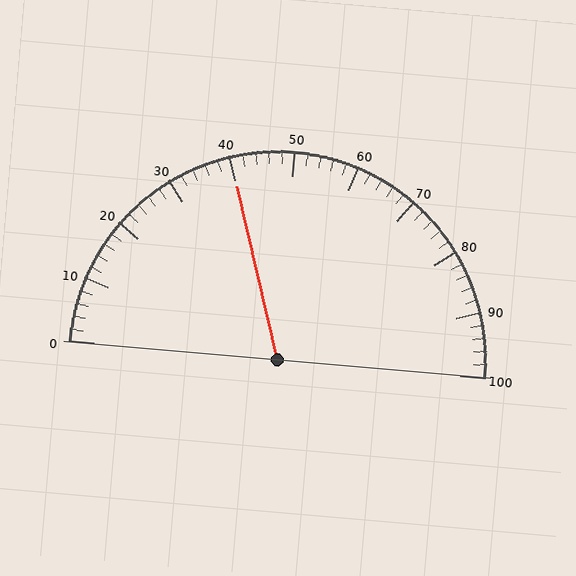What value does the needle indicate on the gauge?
The needle indicates approximately 40.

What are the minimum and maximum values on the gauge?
The gauge ranges from 0 to 100.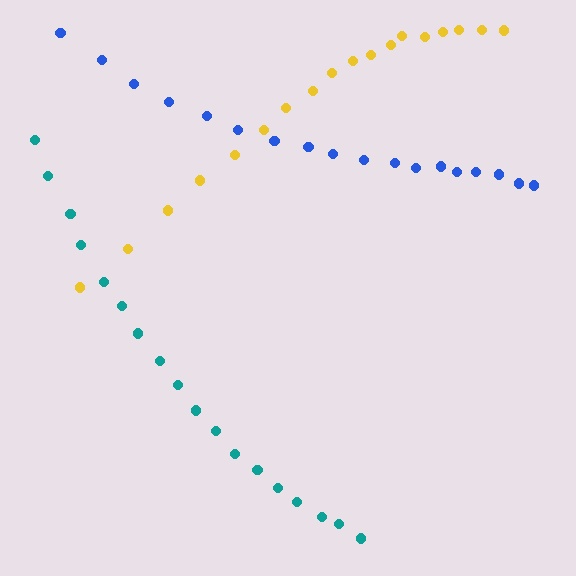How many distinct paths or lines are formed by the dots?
There are 3 distinct paths.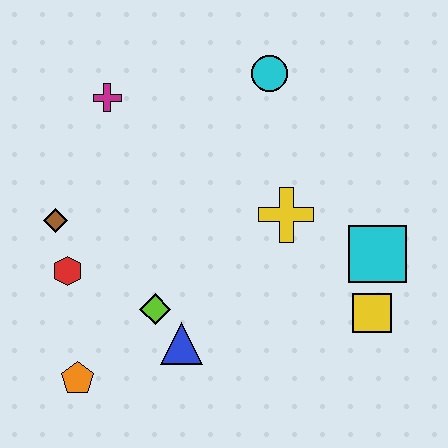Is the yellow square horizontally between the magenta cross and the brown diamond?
No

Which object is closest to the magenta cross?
The brown diamond is closest to the magenta cross.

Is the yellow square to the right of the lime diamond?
Yes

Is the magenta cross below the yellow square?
No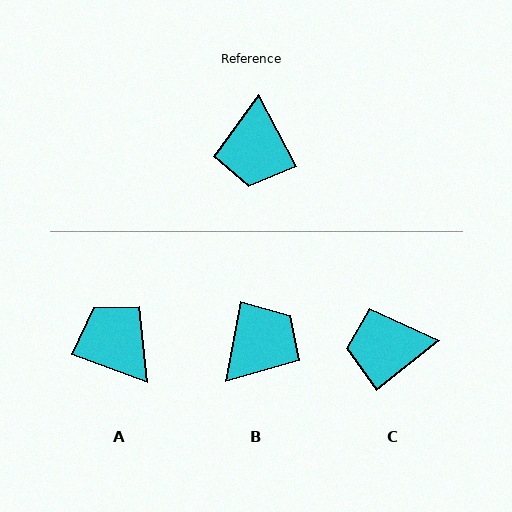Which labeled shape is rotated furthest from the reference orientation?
B, about 142 degrees away.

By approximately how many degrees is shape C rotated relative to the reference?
Approximately 79 degrees clockwise.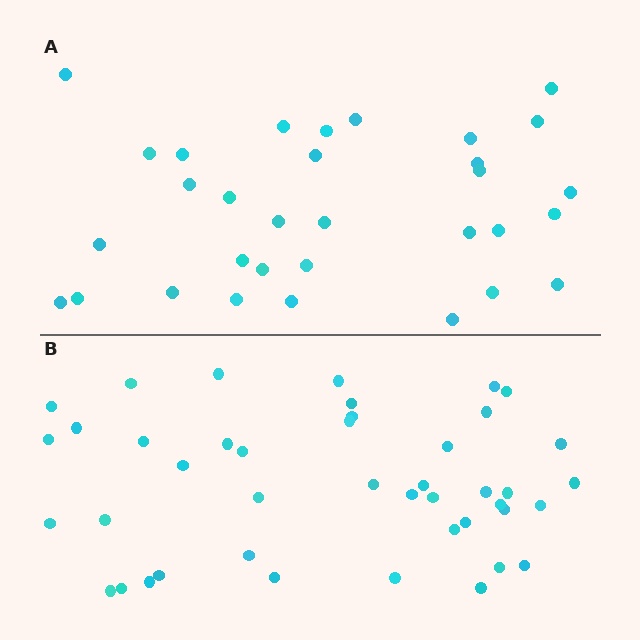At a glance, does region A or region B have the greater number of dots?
Region B (the bottom region) has more dots.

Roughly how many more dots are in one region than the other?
Region B has roughly 12 or so more dots than region A.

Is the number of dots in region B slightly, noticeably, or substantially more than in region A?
Region B has noticeably more, but not dramatically so. The ratio is roughly 1.3 to 1.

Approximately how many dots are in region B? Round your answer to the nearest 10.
About 40 dots. (The exact count is 43, which rounds to 40.)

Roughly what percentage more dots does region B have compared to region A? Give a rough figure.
About 35% more.